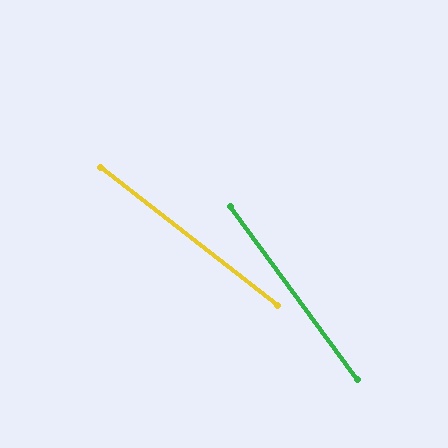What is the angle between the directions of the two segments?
Approximately 16 degrees.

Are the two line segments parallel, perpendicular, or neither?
Neither parallel nor perpendicular — they differ by about 16°.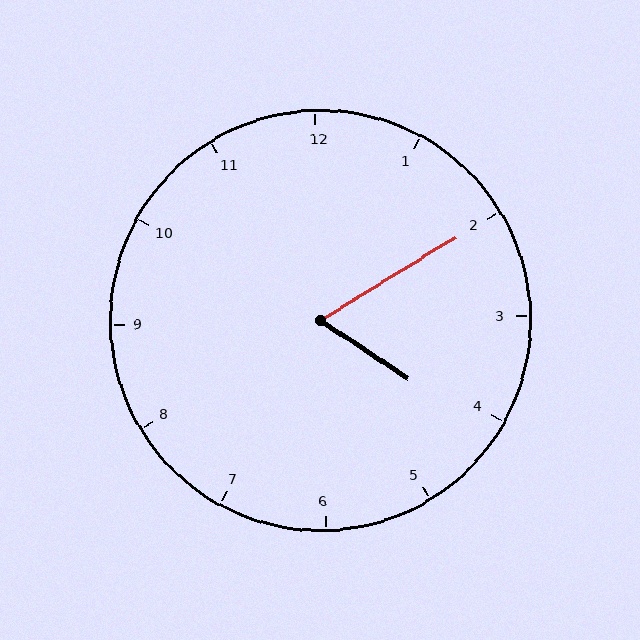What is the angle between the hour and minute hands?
Approximately 65 degrees.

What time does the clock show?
4:10.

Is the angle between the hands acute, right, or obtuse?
It is acute.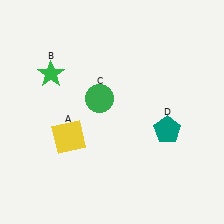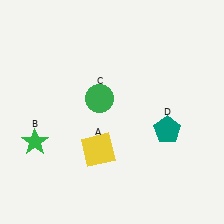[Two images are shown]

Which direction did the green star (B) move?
The green star (B) moved down.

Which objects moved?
The objects that moved are: the yellow square (A), the green star (B).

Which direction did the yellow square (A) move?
The yellow square (A) moved right.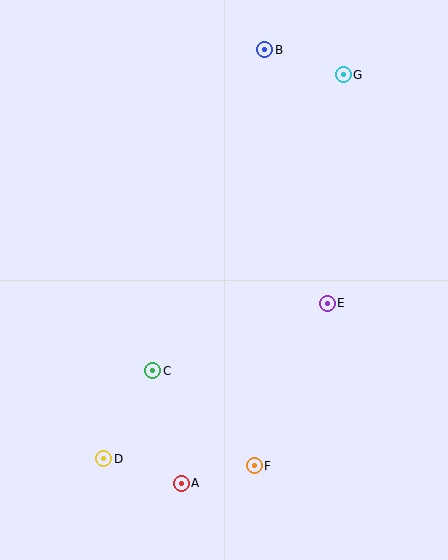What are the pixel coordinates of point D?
Point D is at (104, 459).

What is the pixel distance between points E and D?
The distance between E and D is 272 pixels.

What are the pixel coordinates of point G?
Point G is at (343, 75).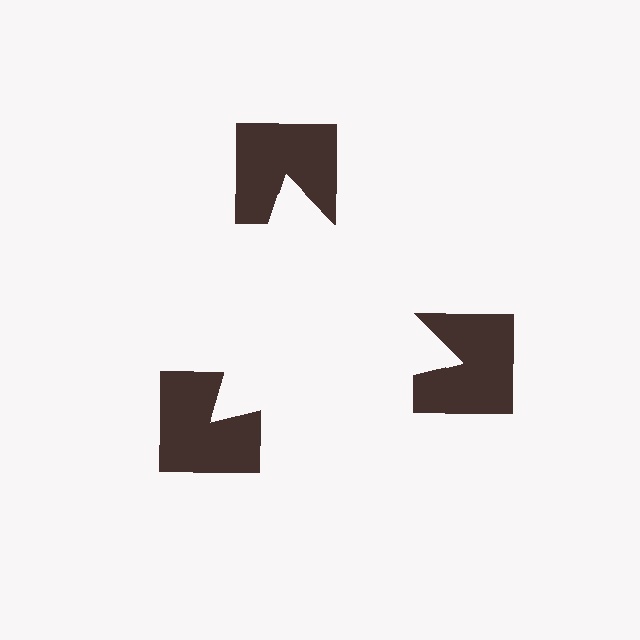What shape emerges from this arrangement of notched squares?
An illusory triangle — its edges are inferred from the aligned wedge cuts in the notched squares, not physically drawn.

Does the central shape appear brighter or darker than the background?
It typically appears slightly brighter than the background, even though no actual brightness change is drawn.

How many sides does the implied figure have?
3 sides.